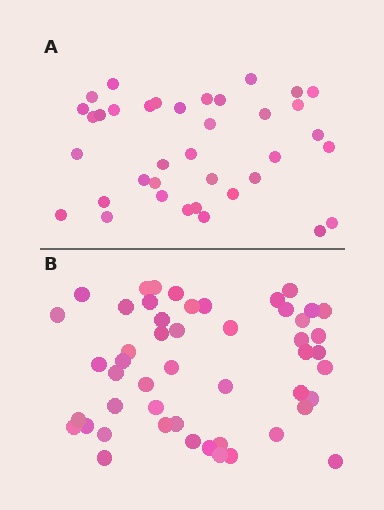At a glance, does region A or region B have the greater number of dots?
Region B (the bottom region) has more dots.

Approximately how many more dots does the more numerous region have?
Region B has approximately 15 more dots than region A.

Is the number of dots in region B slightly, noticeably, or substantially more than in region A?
Region B has noticeably more, but not dramatically so. The ratio is roughly 1.4 to 1.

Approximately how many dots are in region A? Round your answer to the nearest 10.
About 40 dots. (The exact count is 37, which rounds to 40.)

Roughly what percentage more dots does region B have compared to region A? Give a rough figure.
About 35% more.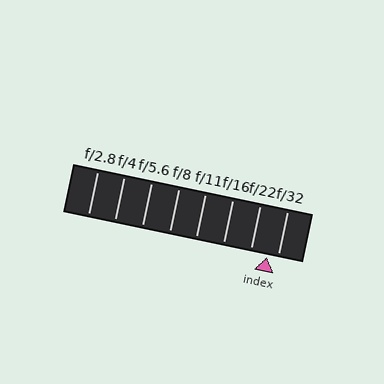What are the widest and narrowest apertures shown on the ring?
The widest aperture shown is f/2.8 and the narrowest is f/32.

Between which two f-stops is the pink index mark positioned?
The index mark is between f/22 and f/32.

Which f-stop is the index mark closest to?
The index mark is closest to f/32.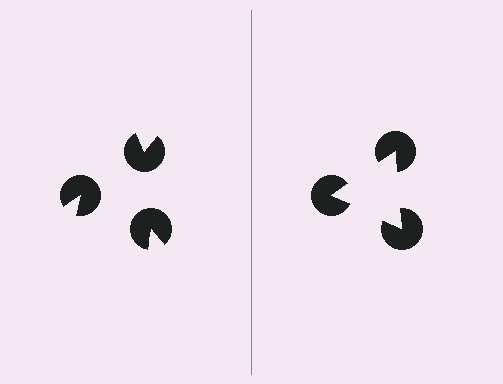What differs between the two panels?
The pac-man discs are positioned identically on both sides; only the wedge orientations differ. On the right they align to a triangle; on the left they are misaligned.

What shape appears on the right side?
An illusory triangle.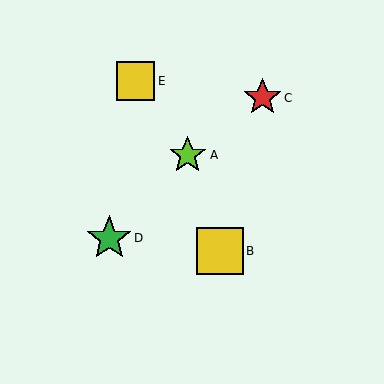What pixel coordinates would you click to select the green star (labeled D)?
Click at (109, 238) to select the green star D.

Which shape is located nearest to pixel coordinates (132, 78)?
The yellow square (labeled E) at (135, 81) is nearest to that location.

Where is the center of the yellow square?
The center of the yellow square is at (135, 81).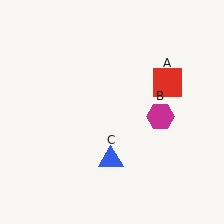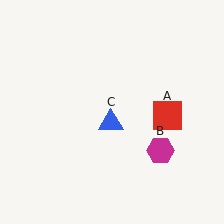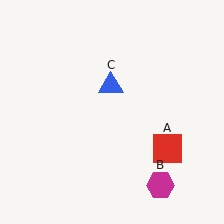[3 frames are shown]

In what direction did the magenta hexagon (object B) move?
The magenta hexagon (object B) moved down.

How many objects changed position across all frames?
3 objects changed position: red square (object A), magenta hexagon (object B), blue triangle (object C).